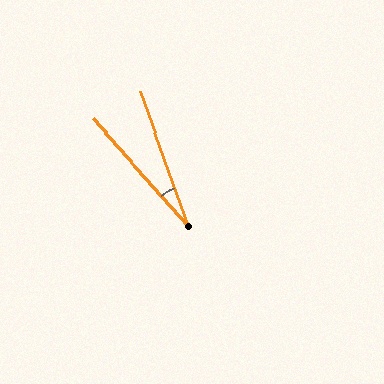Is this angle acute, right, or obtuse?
It is acute.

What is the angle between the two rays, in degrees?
Approximately 22 degrees.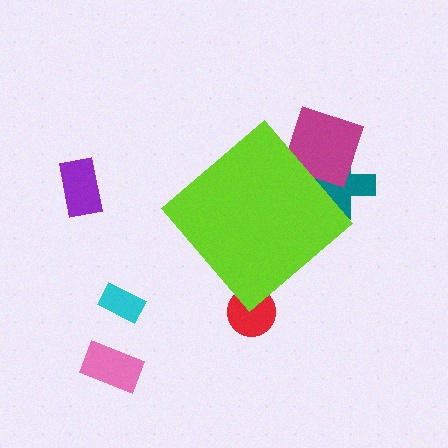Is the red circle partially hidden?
Yes, the red circle is partially hidden behind the lime diamond.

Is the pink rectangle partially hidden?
No, the pink rectangle is fully visible.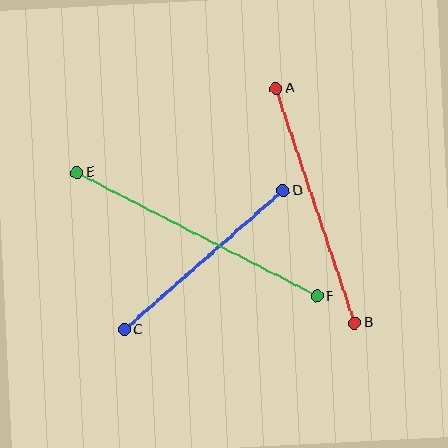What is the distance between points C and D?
The distance is approximately 211 pixels.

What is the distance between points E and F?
The distance is approximately 270 pixels.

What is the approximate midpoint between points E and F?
The midpoint is at approximately (197, 234) pixels.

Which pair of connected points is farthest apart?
Points E and F are farthest apart.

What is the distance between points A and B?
The distance is approximately 247 pixels.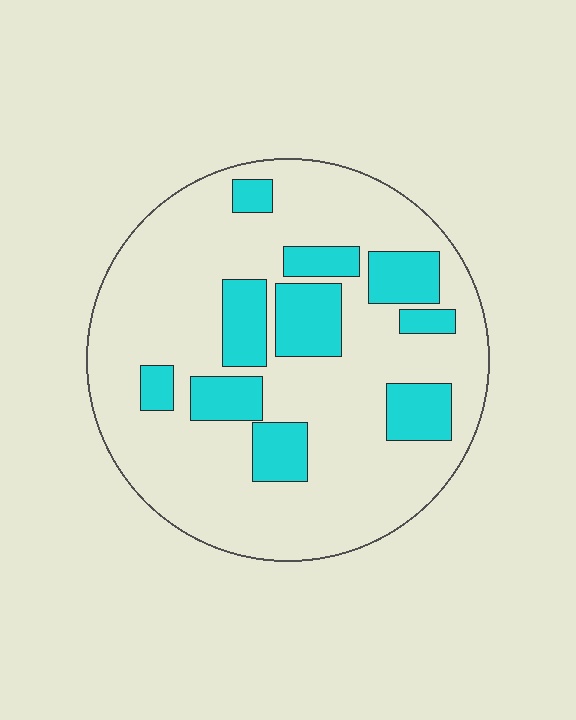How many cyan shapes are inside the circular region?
10.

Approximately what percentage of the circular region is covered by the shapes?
Approximately 25%.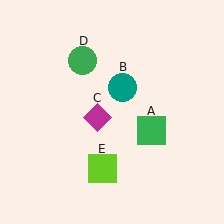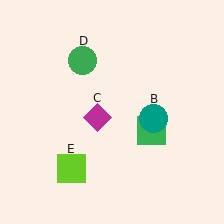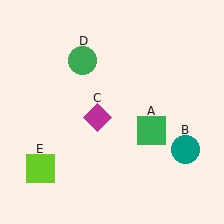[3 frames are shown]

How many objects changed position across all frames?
2 objects changed position: teal circle (object B), lime square (object E).